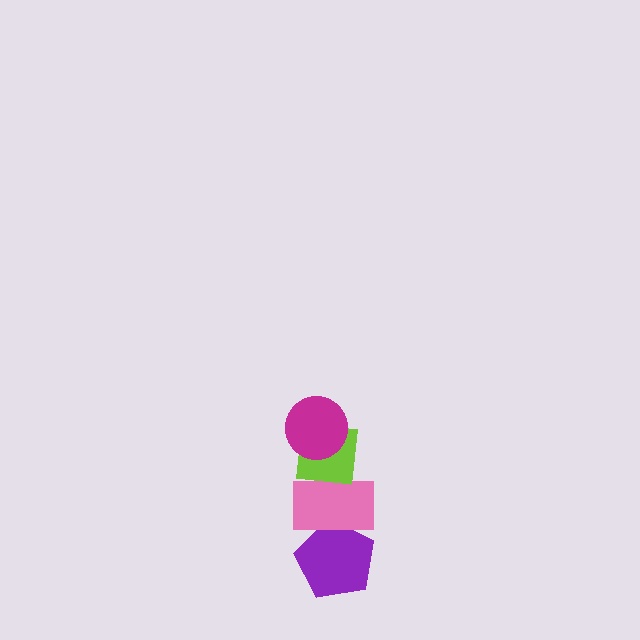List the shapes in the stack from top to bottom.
From top to bottom: the magenta circle, the lime square, the pink rectangle, the purple pentagon.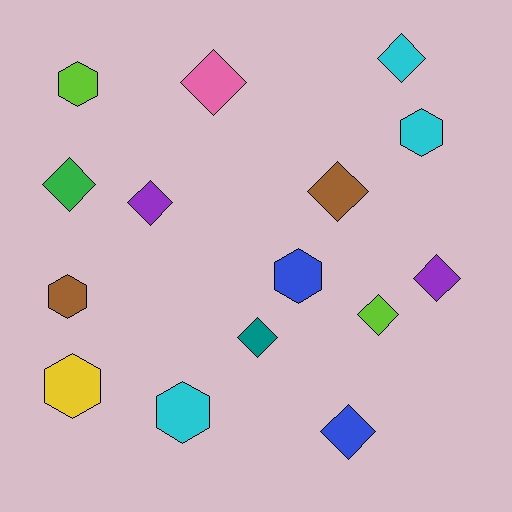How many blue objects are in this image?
There are 2 blue objects.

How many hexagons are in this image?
There are 6 hexagons.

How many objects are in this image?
There are 15 objects.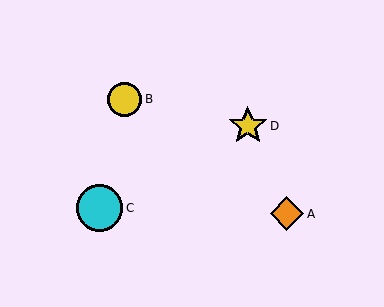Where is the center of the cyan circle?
The center of the cyan circle is at (100, 208).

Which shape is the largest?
The cyan circle (labeled C) is the largest.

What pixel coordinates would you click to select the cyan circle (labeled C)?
Click at (100, 208) to select the cyan circle C.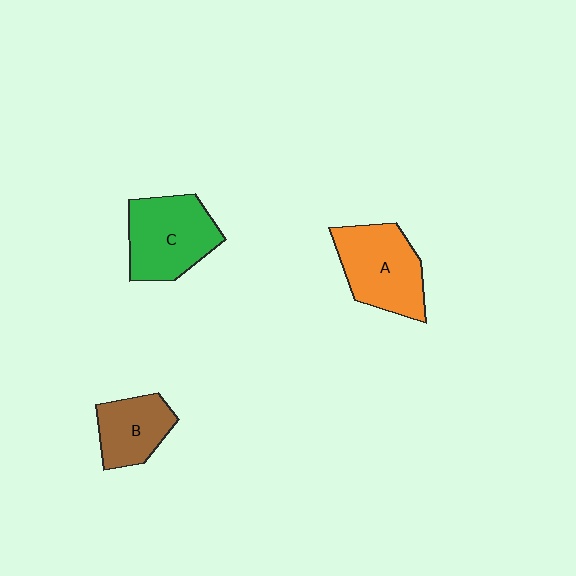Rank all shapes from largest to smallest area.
From largest to smallest: C (green), A (orange), B (brown).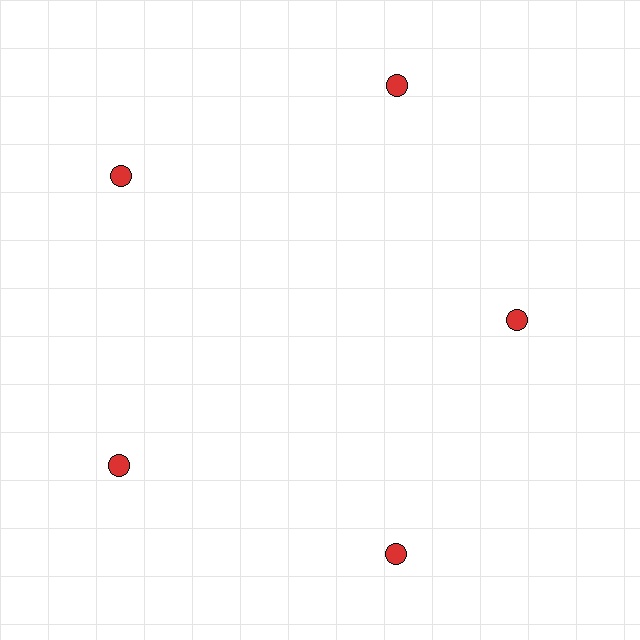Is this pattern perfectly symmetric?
No. The 5 red circles are arranged in a ring, but one element near the 3 o'clock position is pulled inward toward the center, breaking the 5-fold rotational symmetry.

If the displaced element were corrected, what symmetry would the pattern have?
It would have 5-fold rotational symmetry — the pattern would map onto itself every 72 degrees.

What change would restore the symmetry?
The symmetry would be restored by moving it outward, back onto the ring so that all 5 circles sit at equal angles and equal distance from the center.